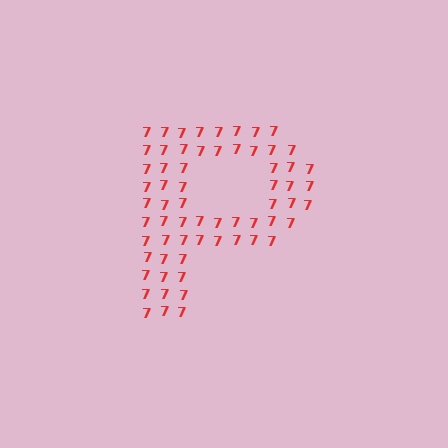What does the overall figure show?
The overall figure shows the letter P.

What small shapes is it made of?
It is made of small digit 7's.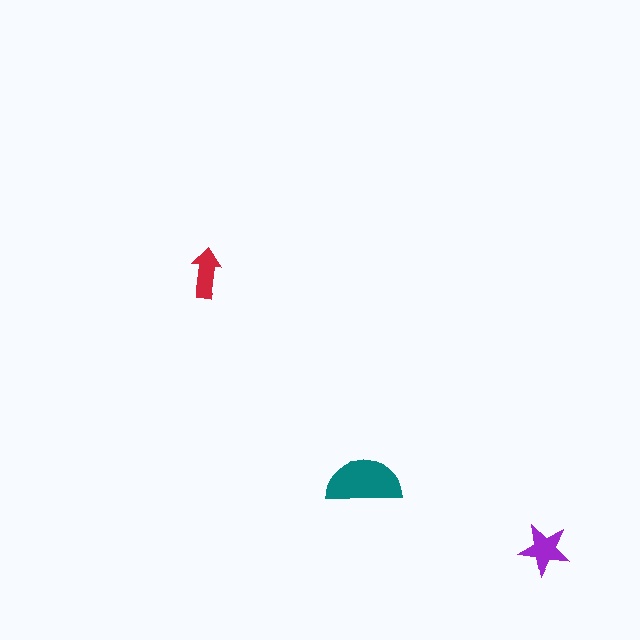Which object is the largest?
The teal semicircle.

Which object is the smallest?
The red arrow.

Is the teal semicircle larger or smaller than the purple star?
Larger.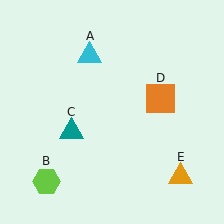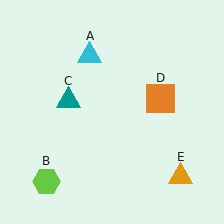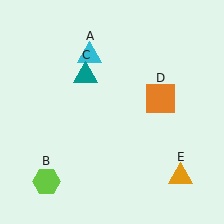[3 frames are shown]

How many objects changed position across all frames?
1 object changed position: teal triangle (object C).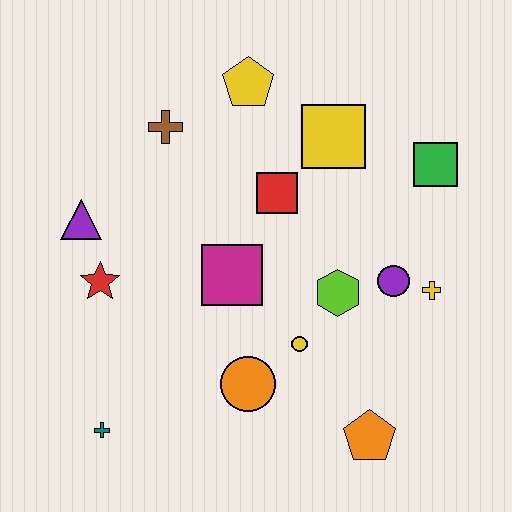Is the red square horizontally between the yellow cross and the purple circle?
No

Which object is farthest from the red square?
The teal cross is farthest from the red square.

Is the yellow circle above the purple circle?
No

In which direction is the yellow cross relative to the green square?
The yellow cross is below the green square.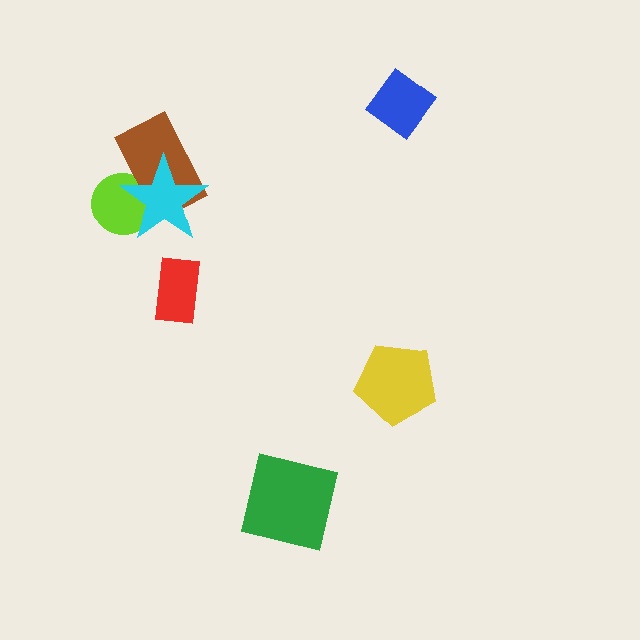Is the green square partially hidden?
No, no other shape covers it.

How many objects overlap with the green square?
0 objects overlap with the green square.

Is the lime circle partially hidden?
Yes, it is partially covered by another shape.